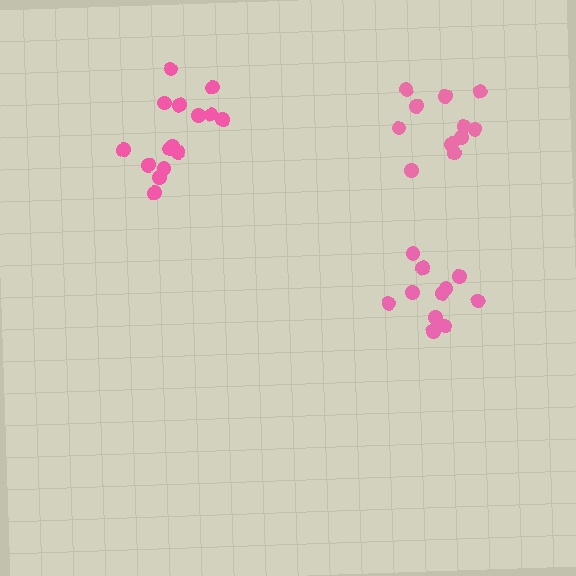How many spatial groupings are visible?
There are 3 spatial groupings.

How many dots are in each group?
Group 1: 15 dots, Group 2: 11 dots, Group 3: 11 dots (37 total).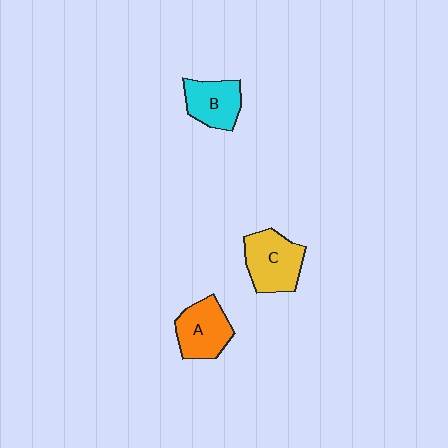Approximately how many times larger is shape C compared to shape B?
Approximately 1.2 times.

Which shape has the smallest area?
Shape B (cyan).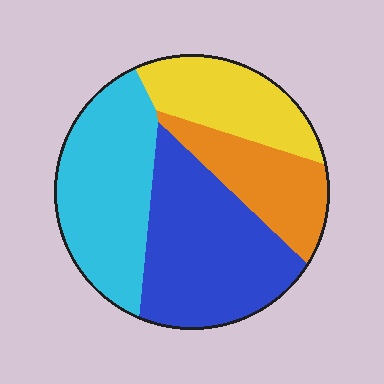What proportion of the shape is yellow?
Yellow covers about 20% of the shape.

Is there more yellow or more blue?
Blue.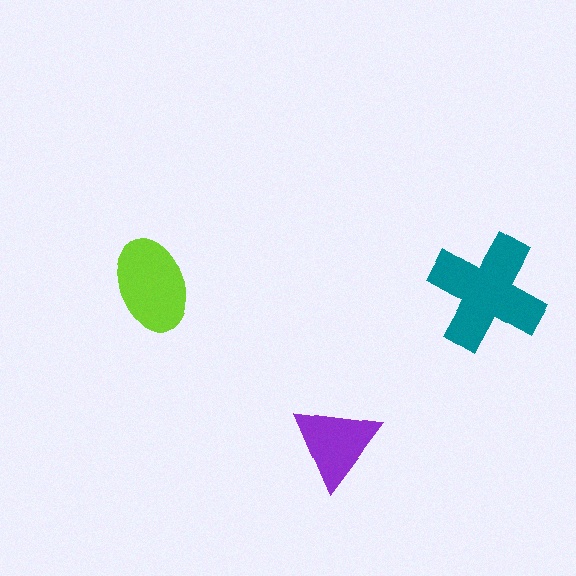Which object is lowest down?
The purple triangle is bottommost.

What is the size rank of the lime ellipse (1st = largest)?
2nd.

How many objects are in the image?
There are 3 objects in the image.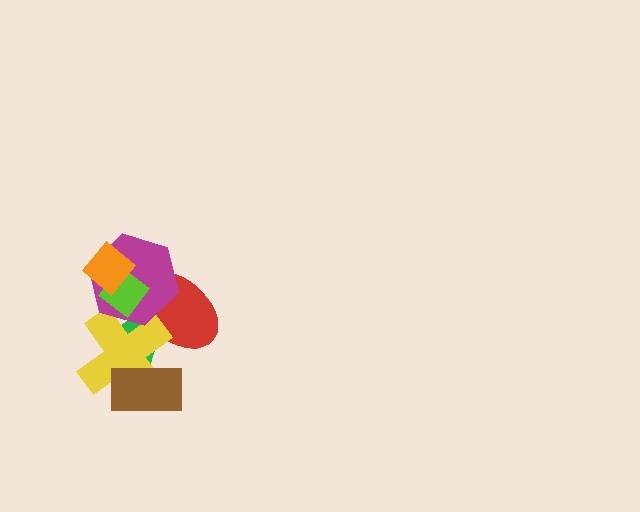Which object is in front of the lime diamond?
The orange diamond is in front of the lime diamond.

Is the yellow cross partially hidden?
Yes, it is partially covered by another shape.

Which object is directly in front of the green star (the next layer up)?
The red ellipse is directly in front of the green star.